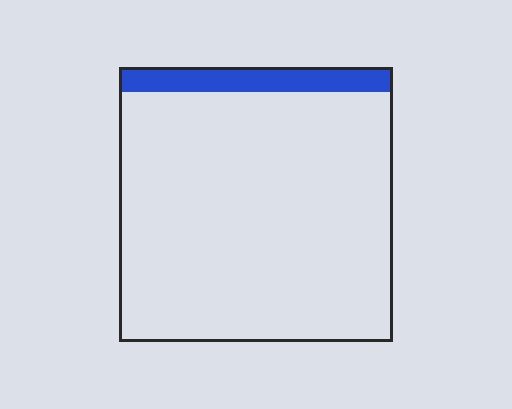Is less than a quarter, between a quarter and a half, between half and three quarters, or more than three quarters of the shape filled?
Less than a quarter.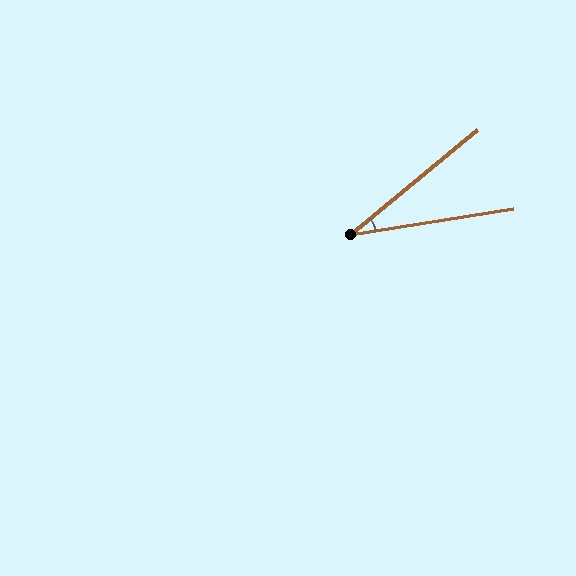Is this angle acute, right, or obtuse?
It is acute.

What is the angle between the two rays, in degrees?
Approximately 30 degrees.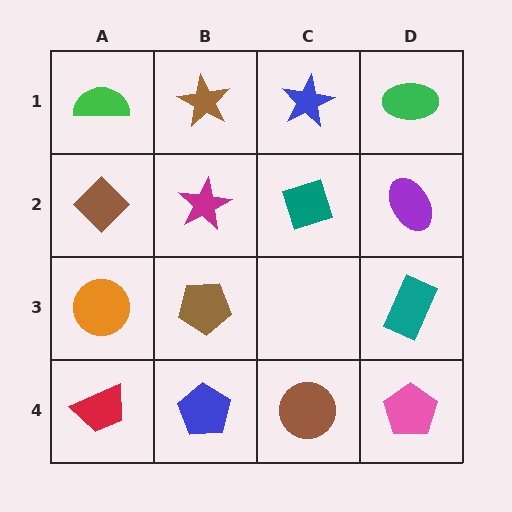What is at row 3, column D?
A teal rectangle.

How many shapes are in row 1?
4 shapes.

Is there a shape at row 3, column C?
No, that cell is empty.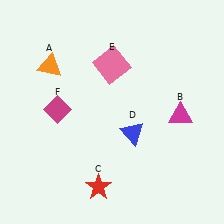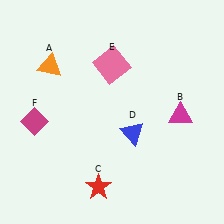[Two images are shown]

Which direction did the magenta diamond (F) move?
The magenta diamond (F) moved left.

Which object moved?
The magenta diamond (F) moved left.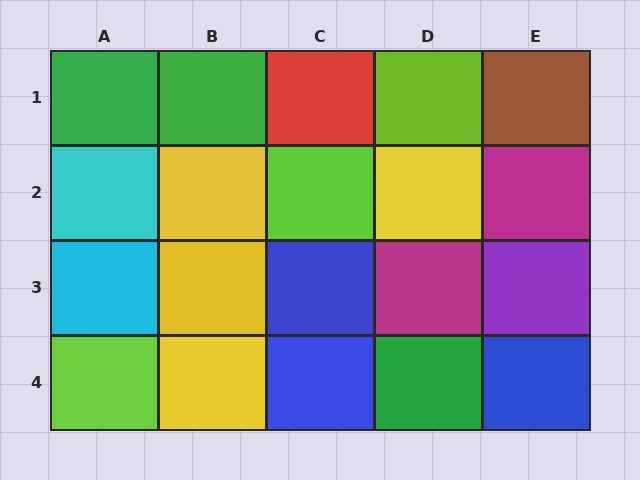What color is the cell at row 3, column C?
Blue.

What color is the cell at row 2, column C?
Lime.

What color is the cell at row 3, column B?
Yellow.